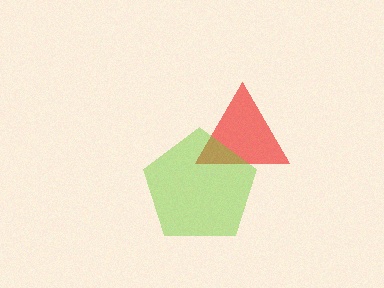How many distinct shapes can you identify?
There are 2 distinct shapes: a red triangle, a lime pentagon.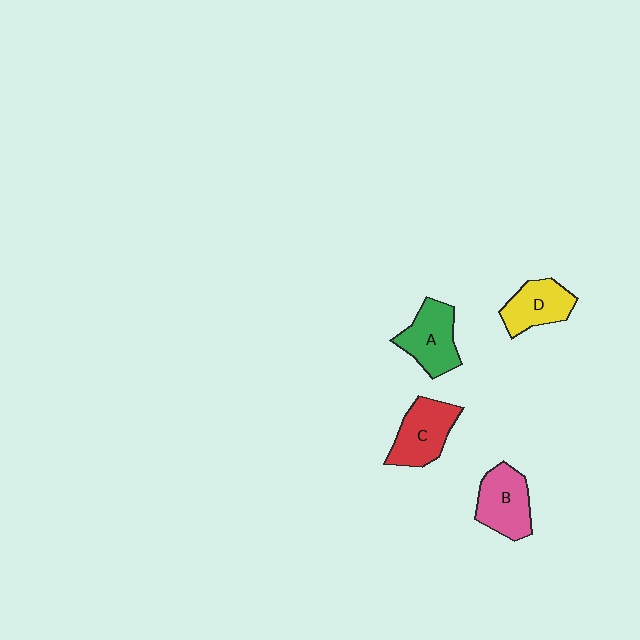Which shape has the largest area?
Shape C (red).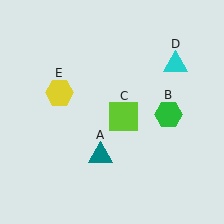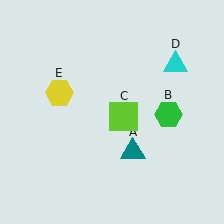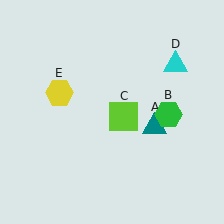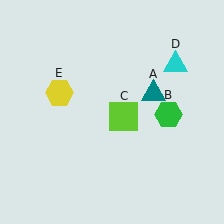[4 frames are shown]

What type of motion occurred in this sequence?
The teal triangle (object A) rotated counterclockwise around the center of the scene.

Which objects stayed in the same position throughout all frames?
Green hexagon (object B) and lime square (object C) and cyan triangle (object D) and yellow hexagon (object E) remained stationary.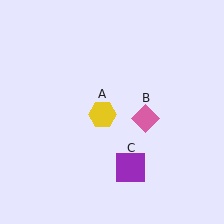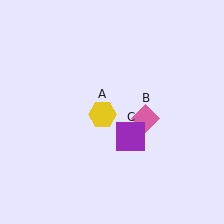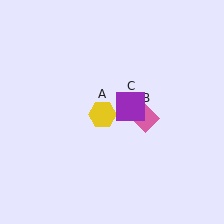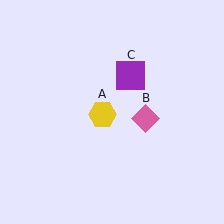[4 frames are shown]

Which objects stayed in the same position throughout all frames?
Yellow hexagon (object A) and pink diamond (object B) remained stationary.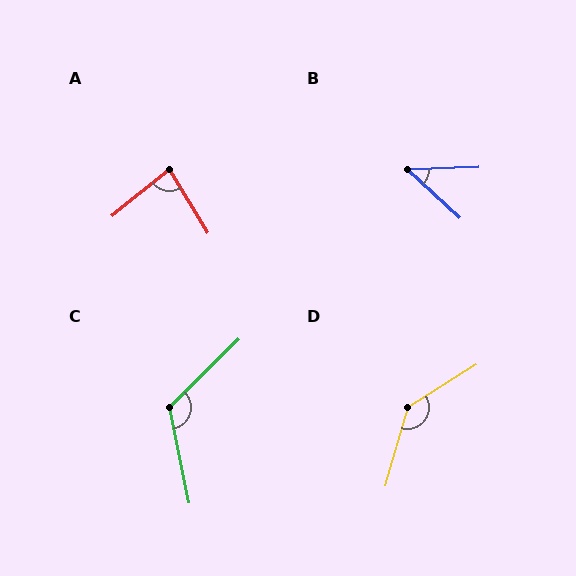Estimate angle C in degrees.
Approximately 123 degrees.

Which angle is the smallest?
B, at approximately 45 degrees.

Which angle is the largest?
D, at approximately 138 degrees.